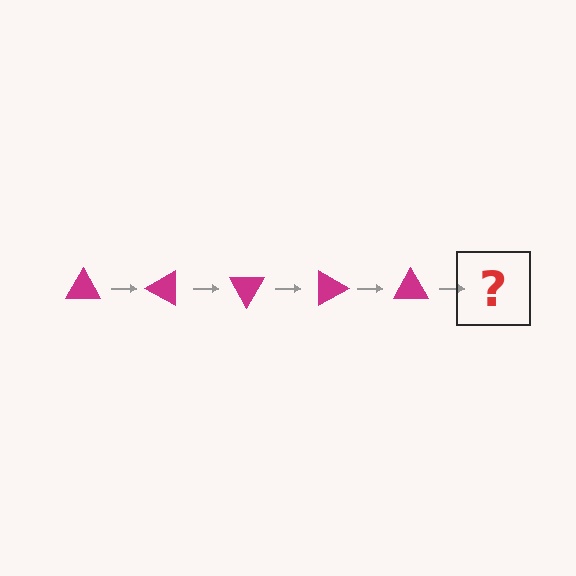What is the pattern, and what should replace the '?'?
The pattern is that the triangle rotates 30 degrees each step. The '?' should be a magenta triangle rotated 150 degrees.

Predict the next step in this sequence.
The next step is a magenta triangle rotated 150 degrees.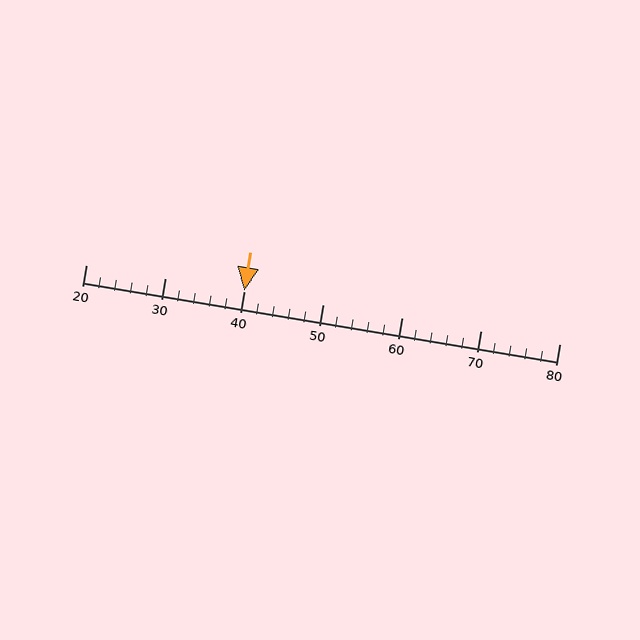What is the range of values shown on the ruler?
The ruler shows values from 20 to 80.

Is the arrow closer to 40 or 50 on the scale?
The arrow is closer to 40.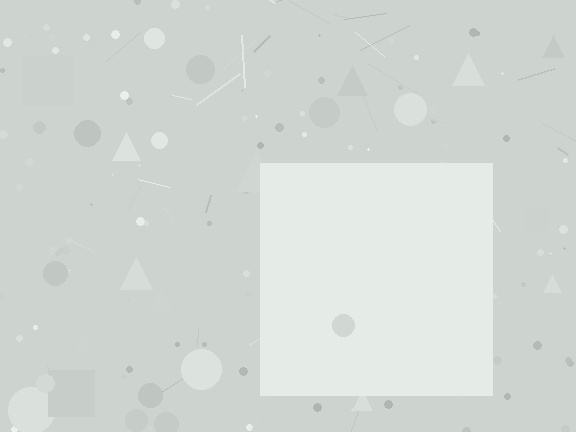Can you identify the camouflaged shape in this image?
The camouflaged shape is a square.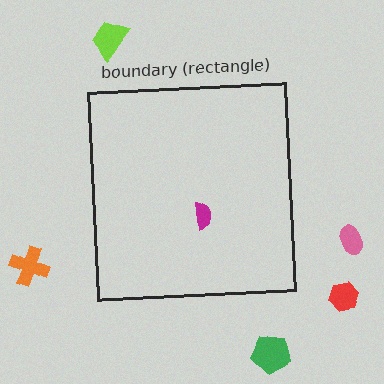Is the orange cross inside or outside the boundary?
Outside.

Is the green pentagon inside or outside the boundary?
Outside.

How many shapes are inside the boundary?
1 inside, 5 outside.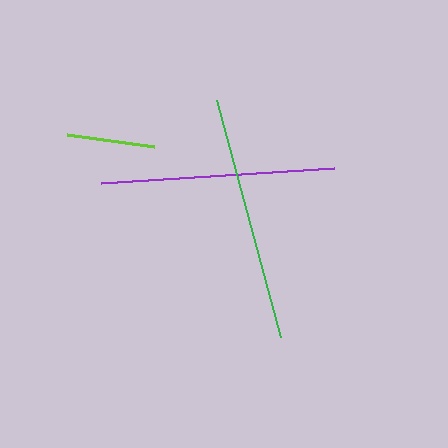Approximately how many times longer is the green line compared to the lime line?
The green line is approximately 2.8 times the length of the lime line.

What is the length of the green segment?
The green segment is approximately 246 pixels long.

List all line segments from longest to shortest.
From longest to shortest: green, purple, lime.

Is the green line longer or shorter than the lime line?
The green line is longer than the lime line.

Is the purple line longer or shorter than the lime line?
The purple line is longer than the lime line.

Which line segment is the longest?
The green line is the longest at approximately 246 pixels.